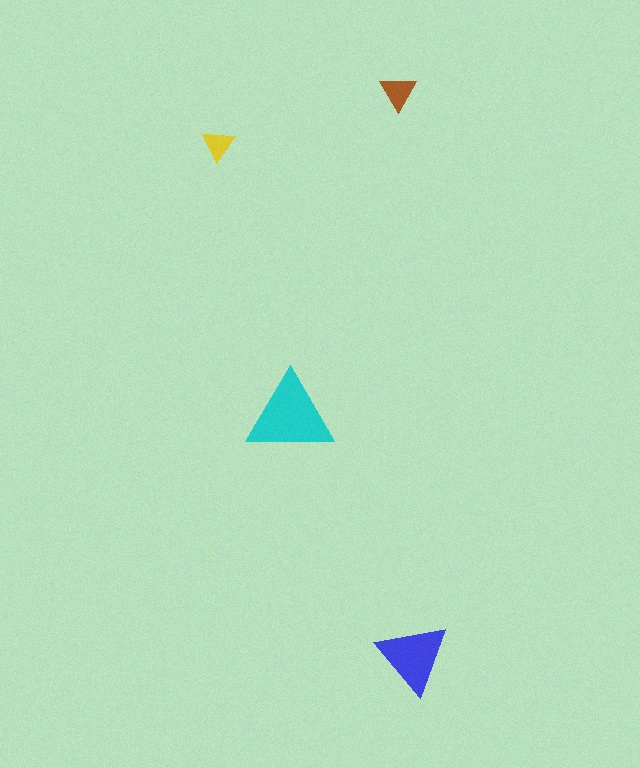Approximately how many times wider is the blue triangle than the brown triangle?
About 2 times wider.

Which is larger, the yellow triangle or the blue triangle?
The blue one.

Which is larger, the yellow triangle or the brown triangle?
The brown one.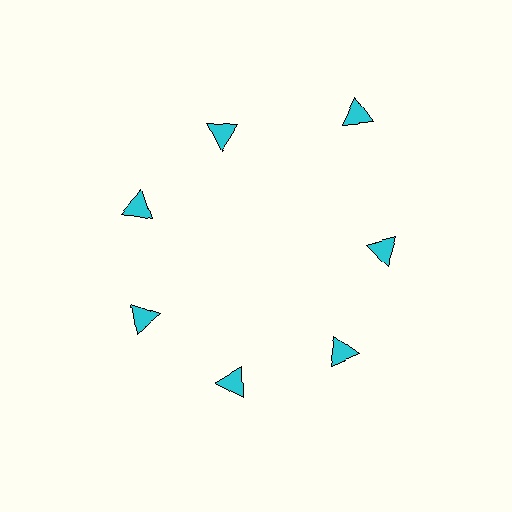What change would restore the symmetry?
The symmetry would be restored by moving it inward, back onto the ring so that all 7 triangles sit at equal angles and equal distance from the center.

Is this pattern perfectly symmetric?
No. The 7 cyan triangles are arranged in a ring, but one element near the 1 o'clock position is pushed outward from the center, breaking the 7-fold rotational symmetry.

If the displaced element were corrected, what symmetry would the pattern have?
It would have 7-fold rotational symmetry — the pattern would map onto itself every 51 degrees.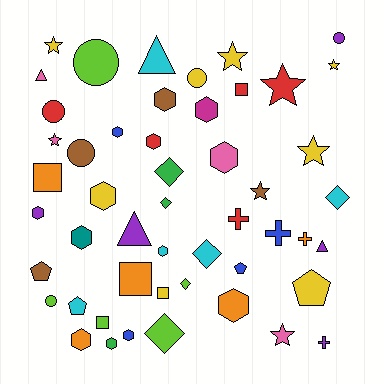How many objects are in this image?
There are 50 objects.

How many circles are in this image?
There are 6 circles.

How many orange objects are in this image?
There are 5 orange objects.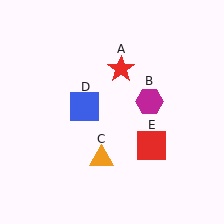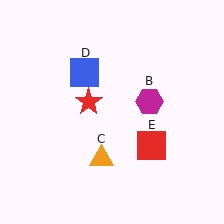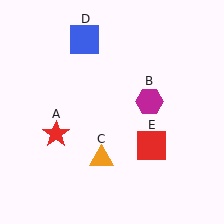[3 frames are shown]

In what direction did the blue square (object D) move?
The blue square (object D) moved up.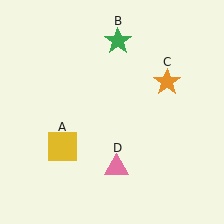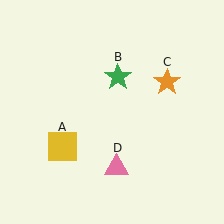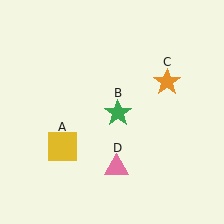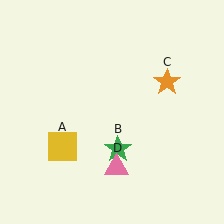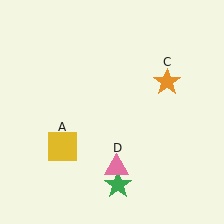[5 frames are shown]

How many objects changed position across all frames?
1 object changed position: green star (object B).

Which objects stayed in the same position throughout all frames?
Yellow square (object A) and orange star (object C) and pink triangle (object D) remained stationary.